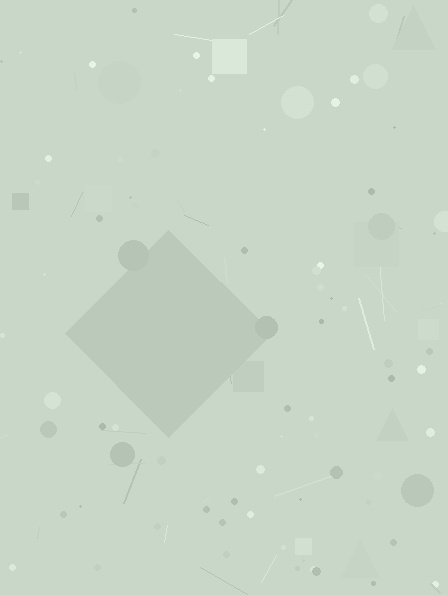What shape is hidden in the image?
A diamond is hidden in the image.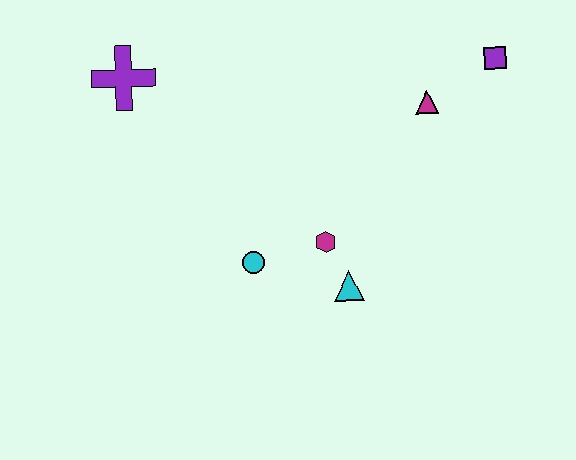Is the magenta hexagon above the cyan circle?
Yes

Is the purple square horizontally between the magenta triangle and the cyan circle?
No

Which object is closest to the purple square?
The magenta triangle is closest to the purple square.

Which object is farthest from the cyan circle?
The purple square is farthest from the cyan circle.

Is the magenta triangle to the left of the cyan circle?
No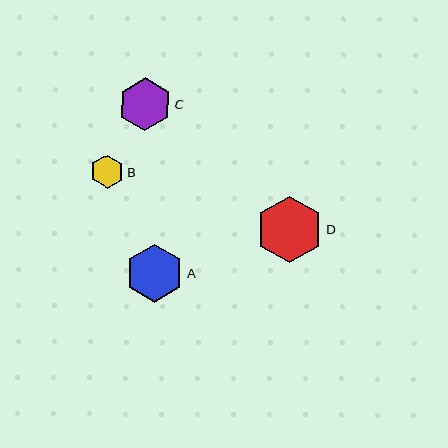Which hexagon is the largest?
Hexagon D is the largest with a size of approximately 67 pixels.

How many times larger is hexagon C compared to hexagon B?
Hexagon C is approximately 1.6 times the size of hexagon B.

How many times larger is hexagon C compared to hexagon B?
Hexagon C is approximately 1.6 times the size of hexagon B.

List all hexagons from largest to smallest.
From largest to smallest: D, A, C, B.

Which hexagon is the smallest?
Hexagon B is the smallest with a size of approximately 33 pixels.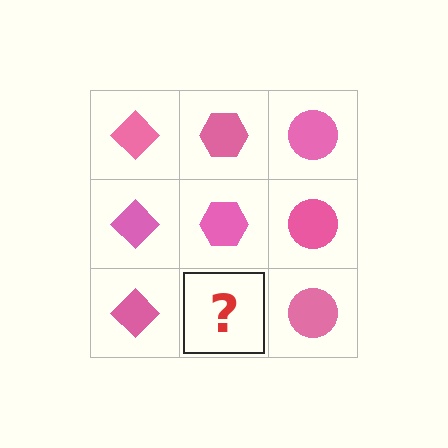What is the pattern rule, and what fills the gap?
The rule is that each column has a consistent shape. The gap should be filled with a pink hexagon.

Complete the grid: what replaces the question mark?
The question mark should be replaced with a pink hexagon.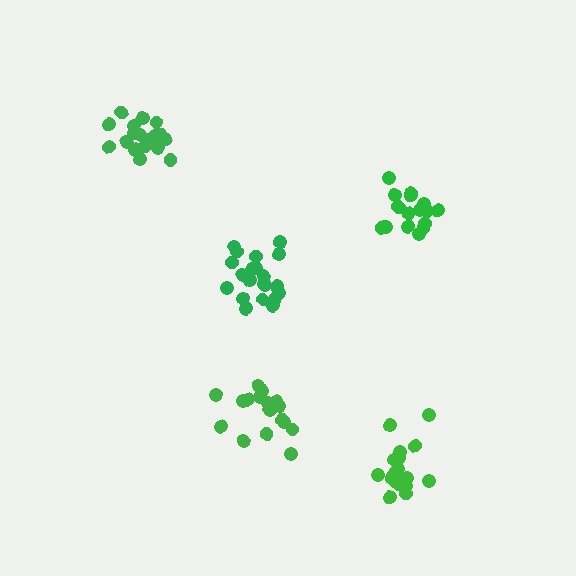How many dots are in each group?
Group 1: 18 dots, Group 2: 21 dots, Group 3: 20 dots, Group 4: 19 dots, Group 5: 17 dots (95 total).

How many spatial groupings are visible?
There are 5 spatial groupings.